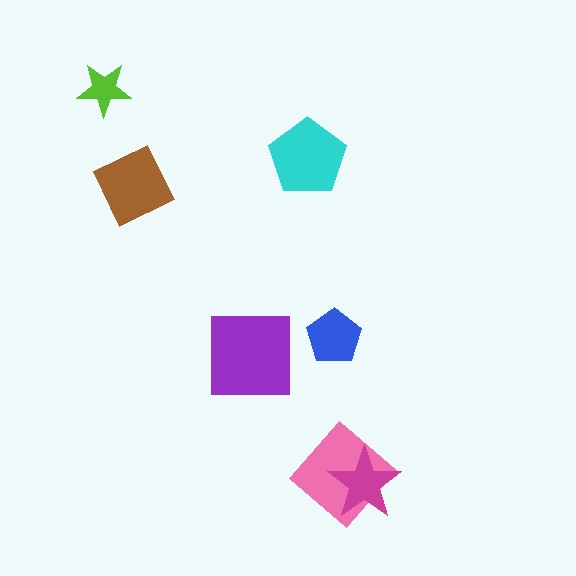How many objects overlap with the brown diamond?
0 objects overlap with the brown diamond.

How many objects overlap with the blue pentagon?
0 objects overlap with the blue pentagon.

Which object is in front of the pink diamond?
The magenta star is in front of the pink diamond.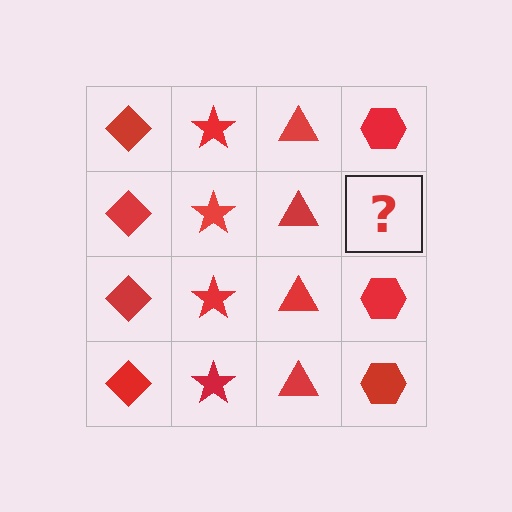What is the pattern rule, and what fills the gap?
The rule is that each column has a consistent shape. The gap should be filled with a red hexagon.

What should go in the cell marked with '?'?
The missing cell should contain a red hexagon.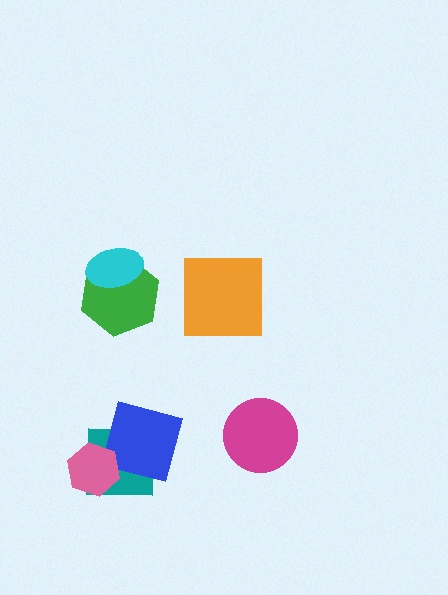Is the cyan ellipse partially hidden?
No, no other shape covers it.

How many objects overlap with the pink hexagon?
2 objects overlap with the pink hexagon.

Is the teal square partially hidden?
Yes, it is partially covered by another shape.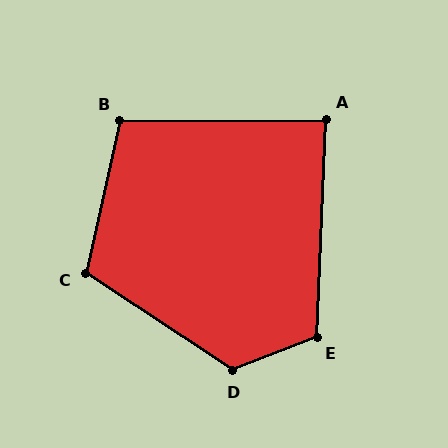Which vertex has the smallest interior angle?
A, at approximately 87 degrees.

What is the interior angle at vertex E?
Approximately 114 degrees (obtuse).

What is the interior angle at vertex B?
Approximately 103 degrees (obtuse).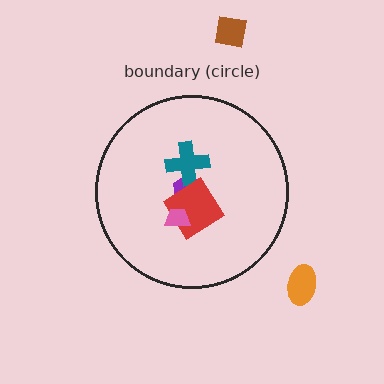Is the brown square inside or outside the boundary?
Outside.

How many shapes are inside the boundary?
4 inside, 2 outside.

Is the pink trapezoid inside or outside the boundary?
Inside.